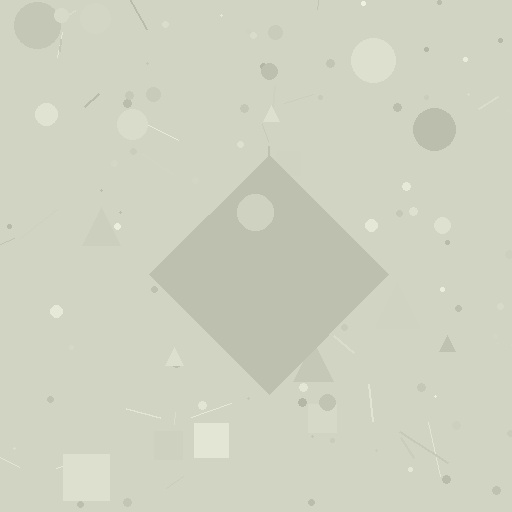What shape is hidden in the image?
A diamond is hidden in the image.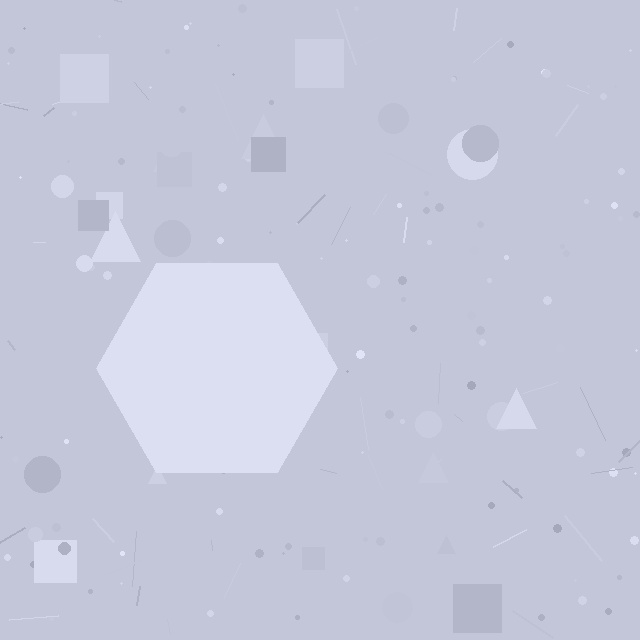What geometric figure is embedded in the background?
A hexagon is embedded in the background.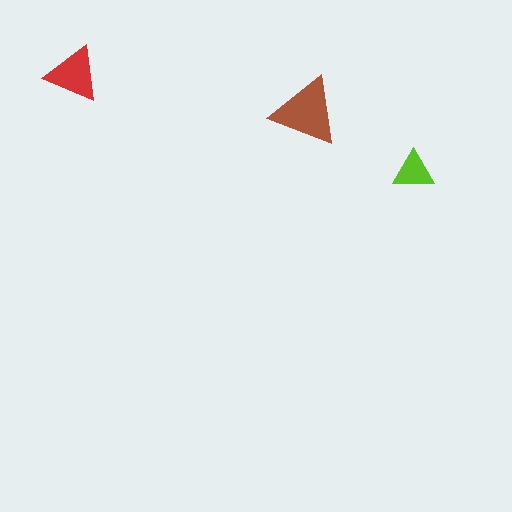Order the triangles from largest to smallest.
the brown one, the red one, the lime one.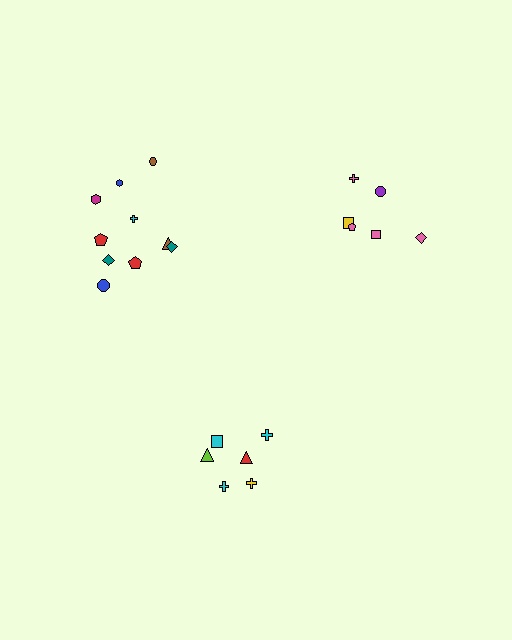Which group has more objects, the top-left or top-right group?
The top-left group.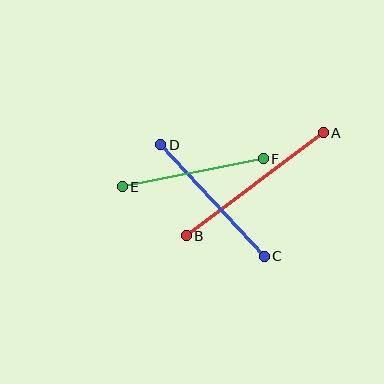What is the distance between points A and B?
The distance is approximately 171 pixels.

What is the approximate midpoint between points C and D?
The midpoint is at approximately (212, 200) pixels.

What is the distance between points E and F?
The distance is approximately 144 pixels.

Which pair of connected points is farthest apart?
Points A and B are farthest apart.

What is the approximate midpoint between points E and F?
The midpoint is at approximately (193, 173) pixels.